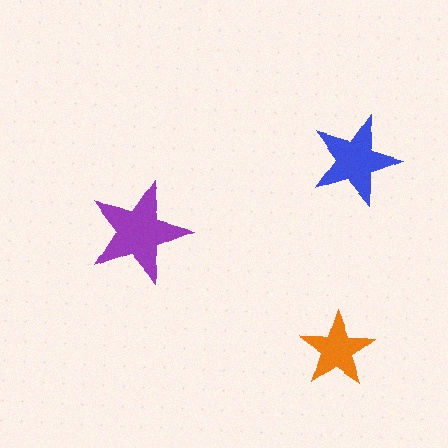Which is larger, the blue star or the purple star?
The purple one.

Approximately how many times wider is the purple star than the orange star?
About 1.5 times wider.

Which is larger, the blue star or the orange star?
The blue one.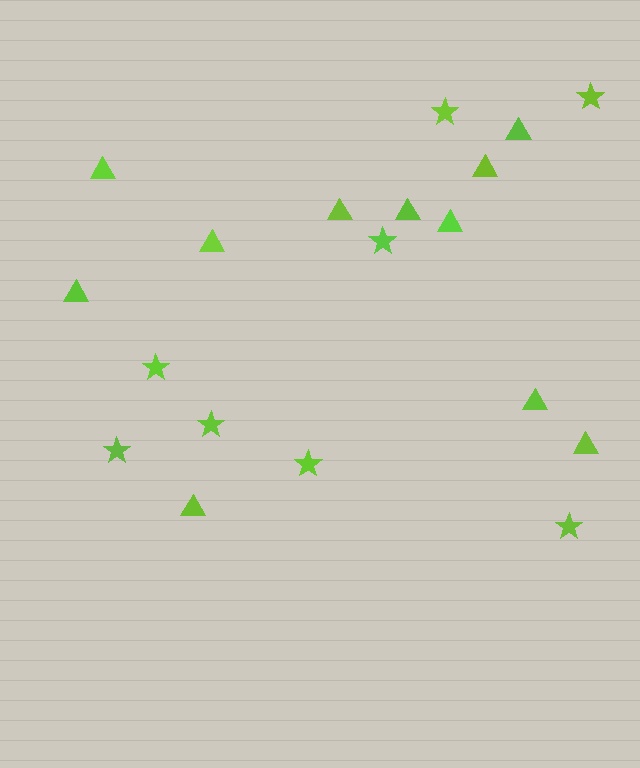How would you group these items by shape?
There are 2 groups: one group of triangles (11) and one group of stars (8).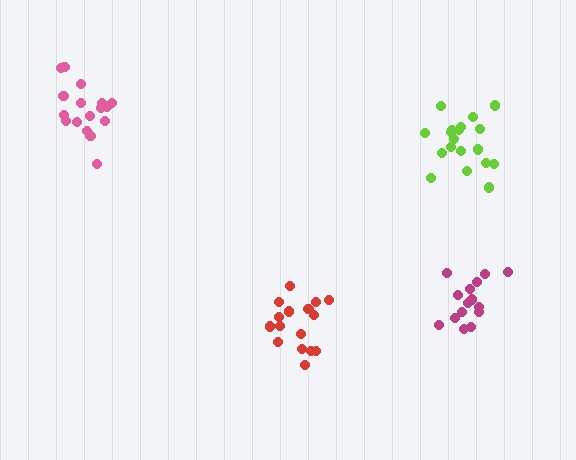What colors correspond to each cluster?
The clusters are colored: red, lime, magenta, pink.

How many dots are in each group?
Group 1: 17 dots, Group 2: 19 dots, Group 3: 15 dots, Group 4: 17 dots (68 total).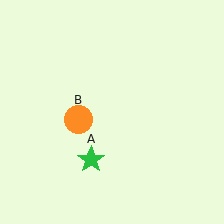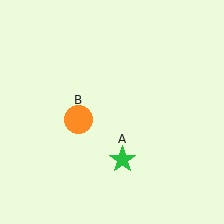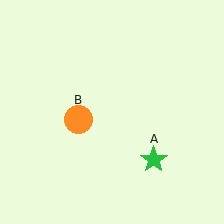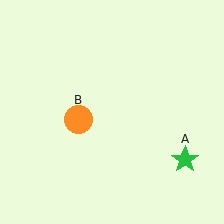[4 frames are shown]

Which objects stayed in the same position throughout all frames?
Orange circle (object B) remained stationary.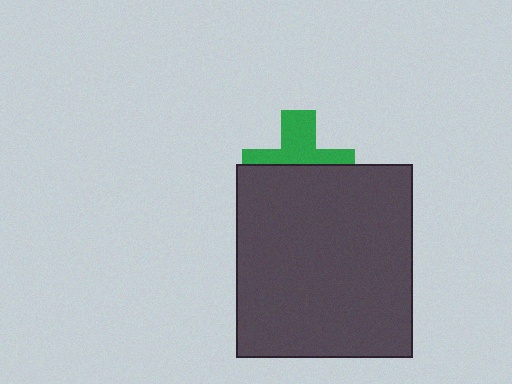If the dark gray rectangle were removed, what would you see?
You would see the complete green cross.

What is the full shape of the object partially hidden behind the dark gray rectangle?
The partially hidden object is a green cross.